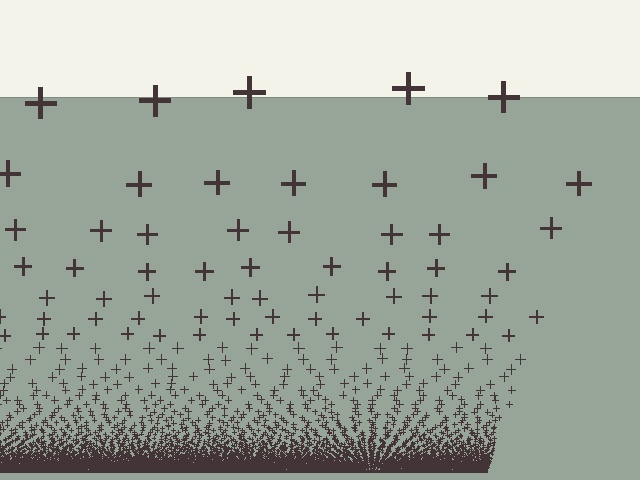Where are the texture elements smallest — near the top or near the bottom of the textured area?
Near the bottom.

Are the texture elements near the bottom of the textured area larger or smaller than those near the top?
Smaller. The gradient is inverted — elements near the bottom are smaller and denser.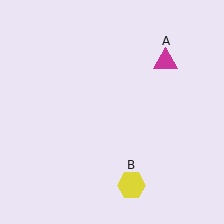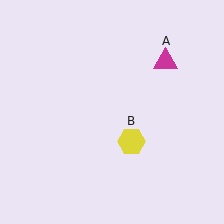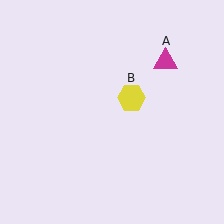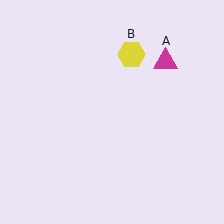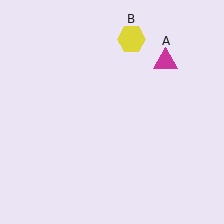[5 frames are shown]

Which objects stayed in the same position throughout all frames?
Magenta triangle (object A) remained stationary.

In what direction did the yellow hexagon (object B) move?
The yellow hexagon (object B) moved up.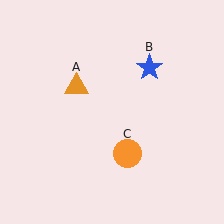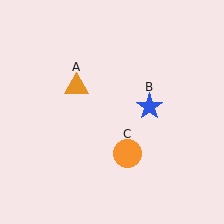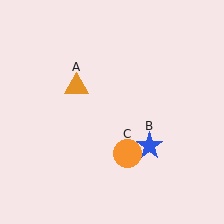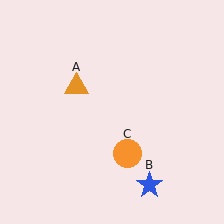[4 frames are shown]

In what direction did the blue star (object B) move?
The blue star (object B) moved down.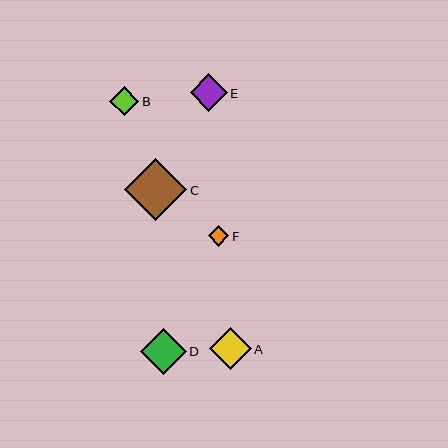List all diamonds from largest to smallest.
From largest to smallest: C, D, A, E, B, F.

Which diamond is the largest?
Diamond C is the largest with a size of approximately 62 pixels.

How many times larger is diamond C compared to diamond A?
Diamond C is approximately 1.5 times the size of diamond A.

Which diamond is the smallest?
Diamond F is the smallest with a size of approximately 21 pixels.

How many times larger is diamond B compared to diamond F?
Diamond B is approximately 1.4 times the size of diamond F.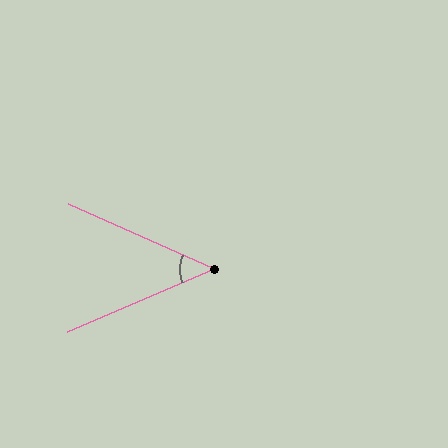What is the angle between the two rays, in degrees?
Approximately 47 degrees.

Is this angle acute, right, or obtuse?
It is acute.